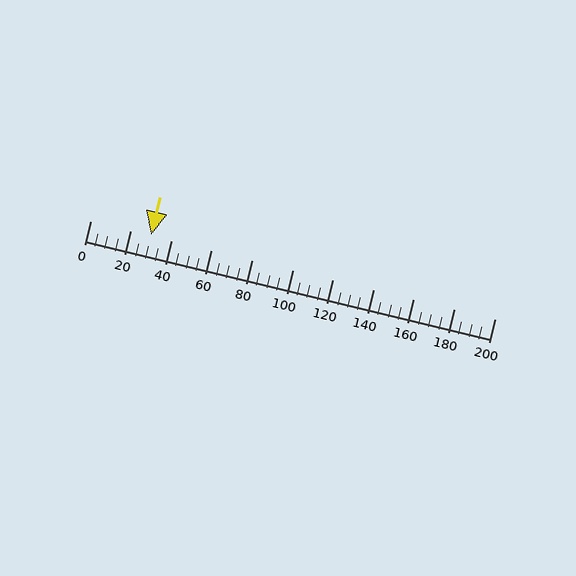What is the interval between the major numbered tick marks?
The major tick marks are spaced 20 units apart.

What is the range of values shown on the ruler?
The ruler shows values from 0 to 200.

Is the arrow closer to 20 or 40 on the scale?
The arrow is closer to 40.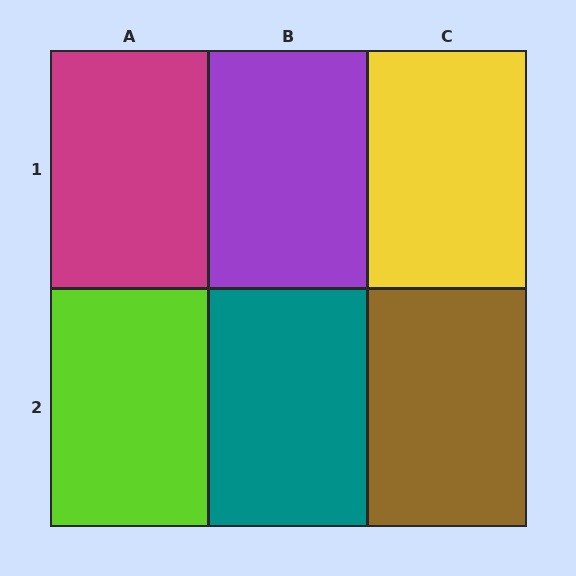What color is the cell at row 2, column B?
Teal.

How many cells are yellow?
1 cell is yellow.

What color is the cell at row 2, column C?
Brown.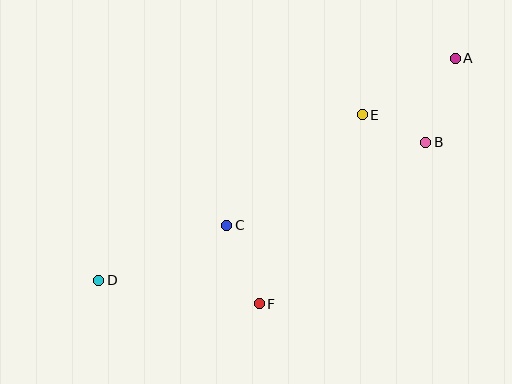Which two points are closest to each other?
Points B and E are closest to each other.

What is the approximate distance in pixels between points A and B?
The distance between A and B is approximately 89 pixels.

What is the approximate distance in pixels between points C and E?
The distance between C and E is approximately 175 pixels.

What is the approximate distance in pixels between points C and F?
The distance between C and F is approximately 85 pixels.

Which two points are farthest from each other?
Points A and D are farthest from each other.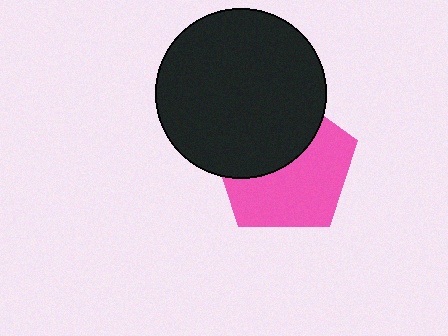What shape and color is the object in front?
The object in front is a black circle.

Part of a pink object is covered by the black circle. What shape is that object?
It is a pentagon.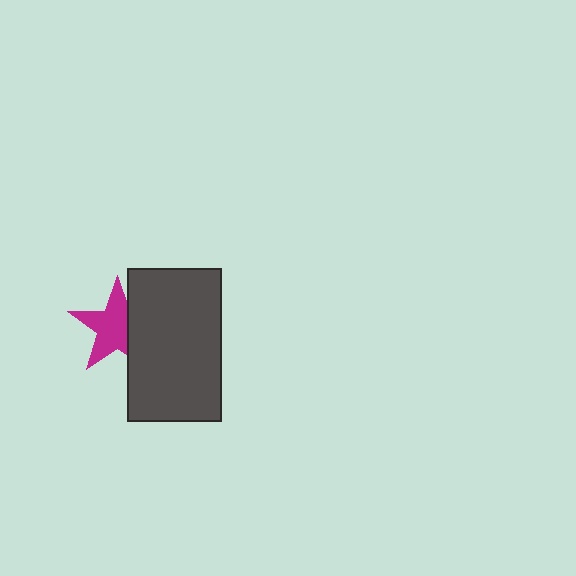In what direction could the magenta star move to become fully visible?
The magenta star could move left. That would shift it out from behind the dark gray rectangle entirely.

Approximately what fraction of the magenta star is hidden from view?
Roughly 31% of the magenta star is hidden behind the dark gray rectangle.